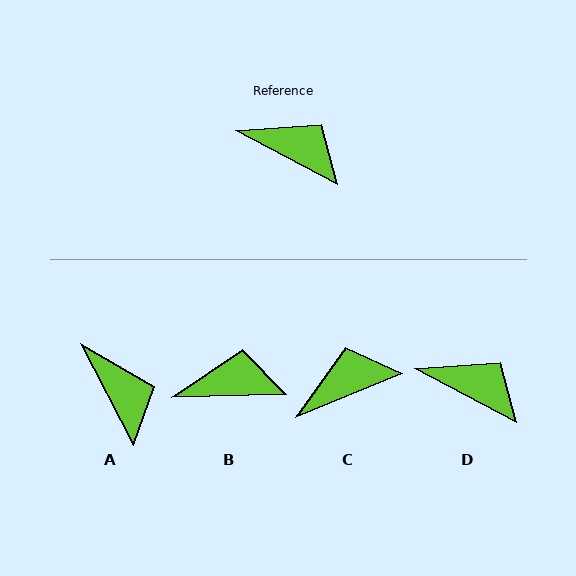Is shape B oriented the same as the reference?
No, it is off by about 29 degrees.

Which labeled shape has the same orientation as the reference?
D.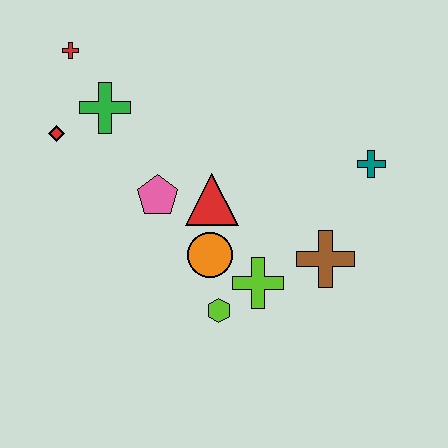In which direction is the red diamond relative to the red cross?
The red diamond is below the red cross.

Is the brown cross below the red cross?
Yes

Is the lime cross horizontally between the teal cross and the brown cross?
No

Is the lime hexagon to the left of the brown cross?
Yes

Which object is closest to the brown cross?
The lime cross is closest to the brown cross.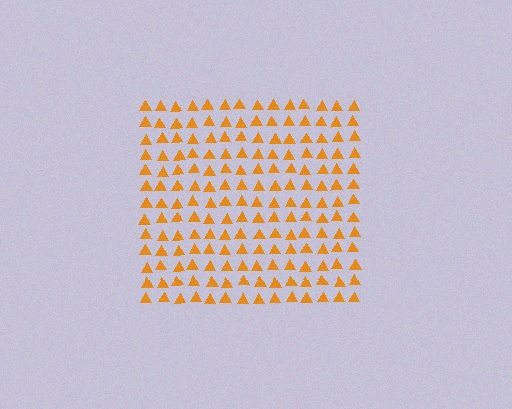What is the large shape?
The large shape is a square.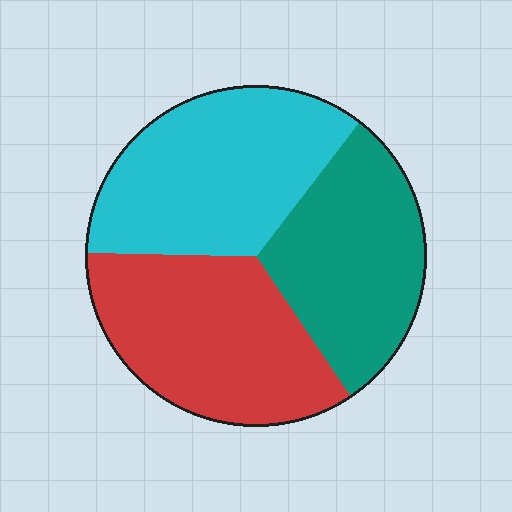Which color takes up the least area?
Teal, at roughly 30%.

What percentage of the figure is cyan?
Cyan covers 35% of the figure.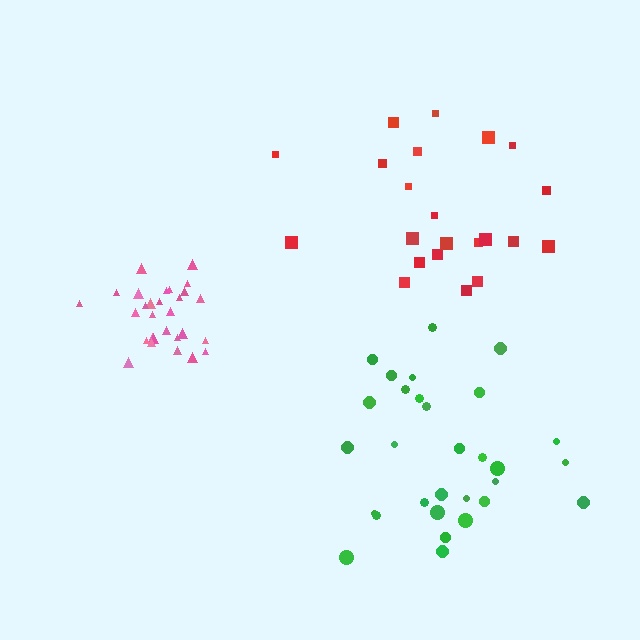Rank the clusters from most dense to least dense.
pink, green, red.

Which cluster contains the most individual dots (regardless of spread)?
Green (30).